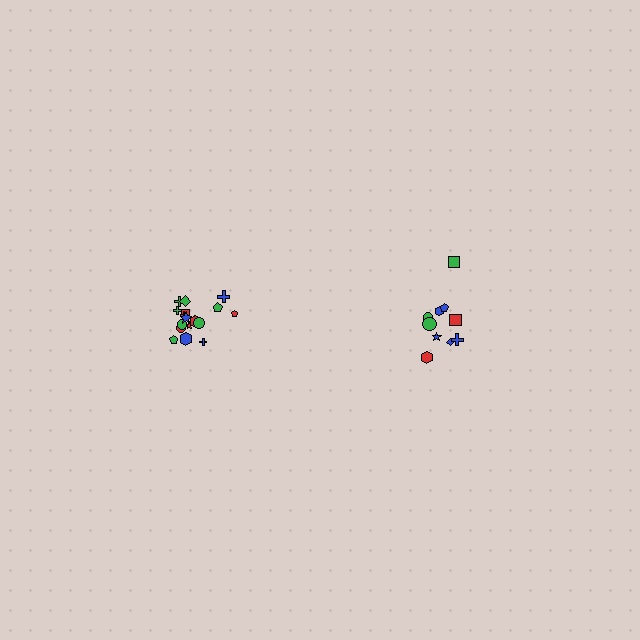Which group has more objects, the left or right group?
The left group.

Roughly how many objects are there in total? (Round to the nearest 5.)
Roughly 30 objects in total.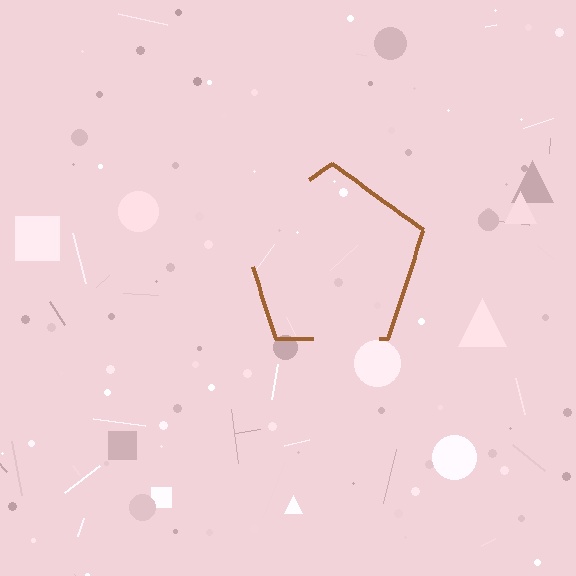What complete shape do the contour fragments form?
The contour fragments form a pentagon.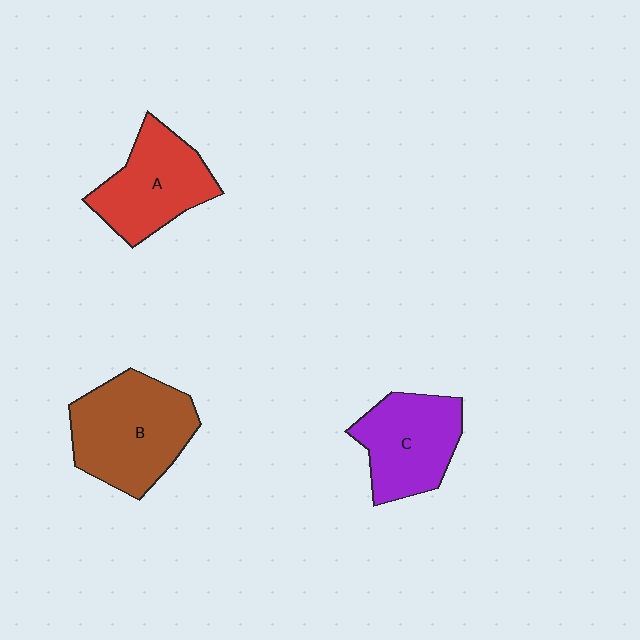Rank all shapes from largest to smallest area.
From largest to smallest: B (brown), A (red), C (purple).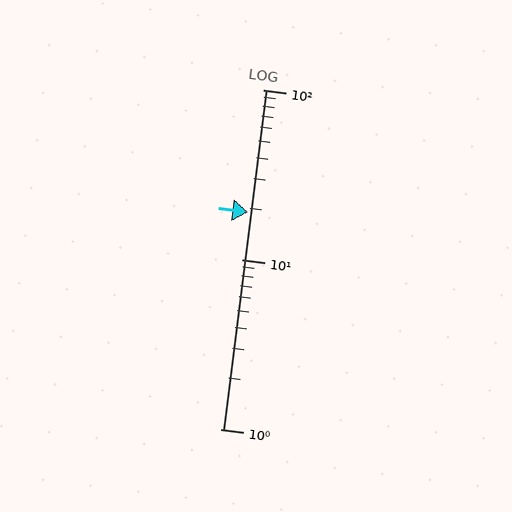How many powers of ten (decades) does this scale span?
The scale spans 2 decades, from 1 to 100.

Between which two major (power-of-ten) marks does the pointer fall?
The pointer is between 10 and 100.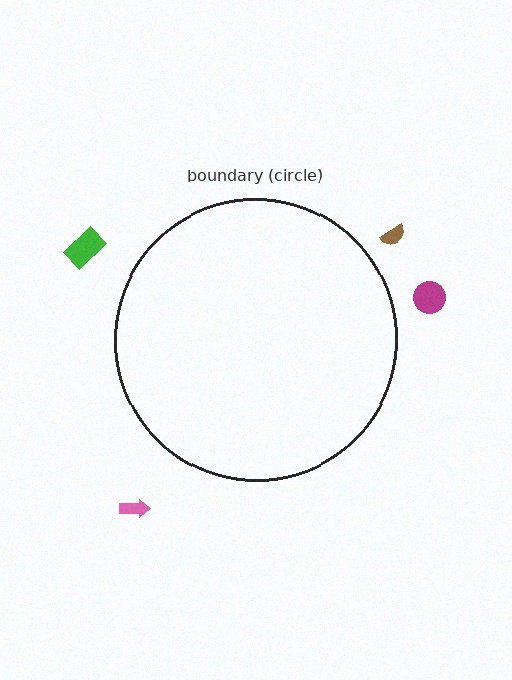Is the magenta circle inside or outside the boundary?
Outside.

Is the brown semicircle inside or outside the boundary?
Outside.